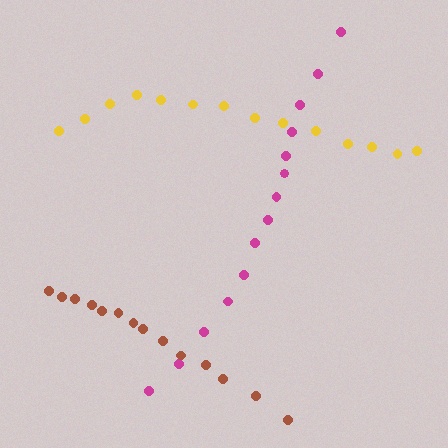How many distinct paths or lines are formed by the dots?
There are 3 distinct paths.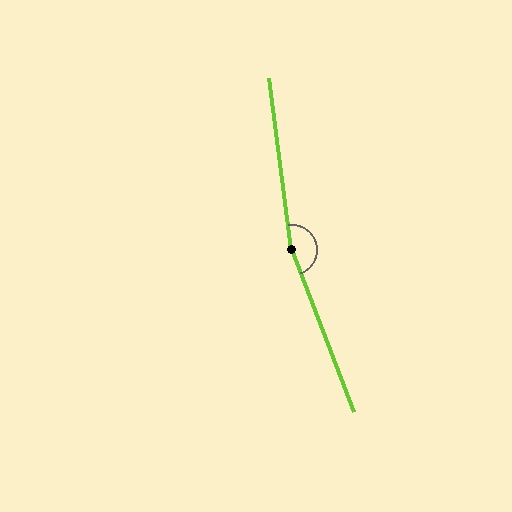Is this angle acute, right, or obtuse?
It is obtuse.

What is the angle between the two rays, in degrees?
Approximately 166 degrees.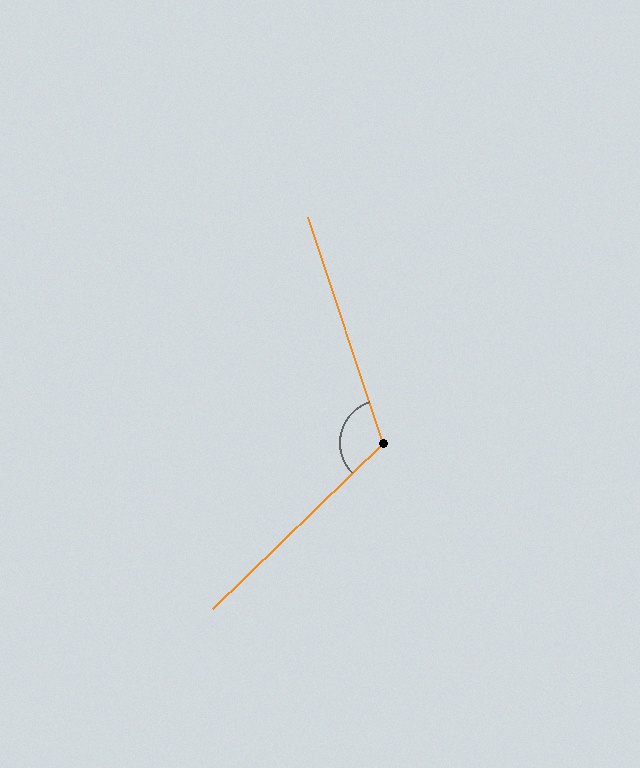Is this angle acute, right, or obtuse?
It is obtuse.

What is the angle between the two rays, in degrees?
Approximately 116 degrees.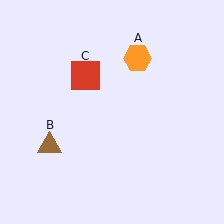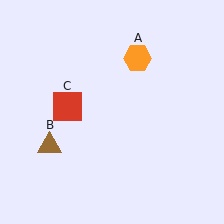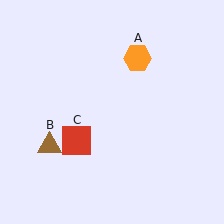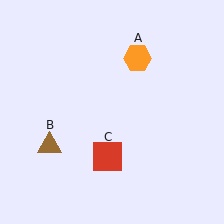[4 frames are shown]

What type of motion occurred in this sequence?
The red square (object C) rotated counterclockwise around the center of the scene.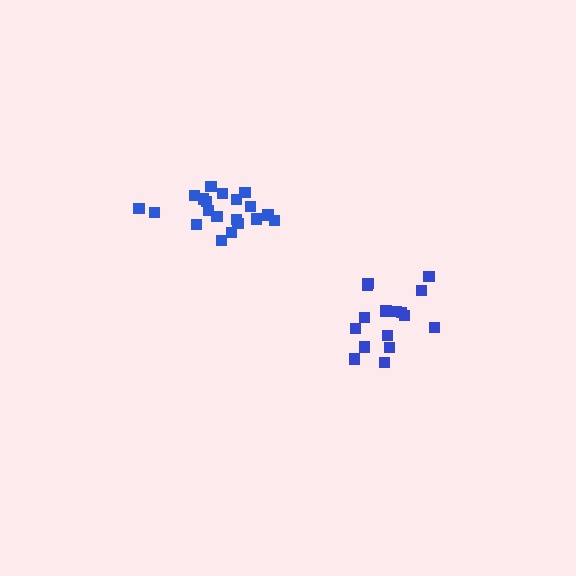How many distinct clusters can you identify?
There are 2 distinct clusters.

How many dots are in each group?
Group 1: 20 dots, Group 2: 16 dots (36 total).